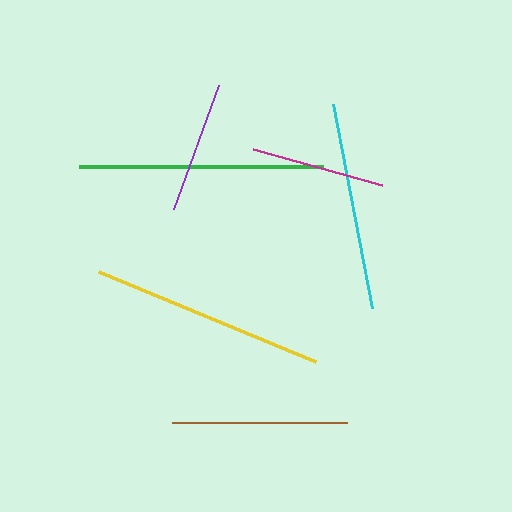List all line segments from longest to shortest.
From longest to shortest: green, yellow, cyan, brown, magenta, purple.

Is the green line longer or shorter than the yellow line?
The green line is longer than the yellow line.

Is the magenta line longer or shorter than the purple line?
The magenta line is longer than the purple line.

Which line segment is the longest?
The green line is the longest at approximately 244 pixels.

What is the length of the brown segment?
The brown segment is approximately 175 pixels long.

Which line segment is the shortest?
The purple line is the shortest at approximately 133 pixels.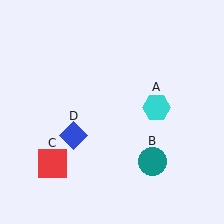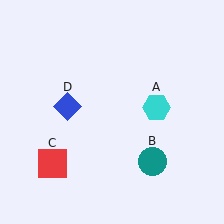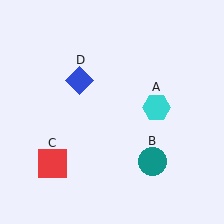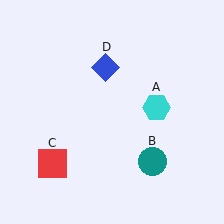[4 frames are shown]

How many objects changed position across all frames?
1 object changed position: blue diamond (object D).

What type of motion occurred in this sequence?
The blue diamond (object D) rotated clockwise around the center of the scene.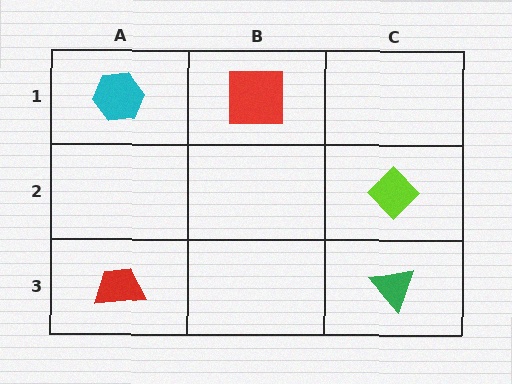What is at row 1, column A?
A cyan hexagon.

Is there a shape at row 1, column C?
No, that cell is empty.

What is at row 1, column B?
A red square.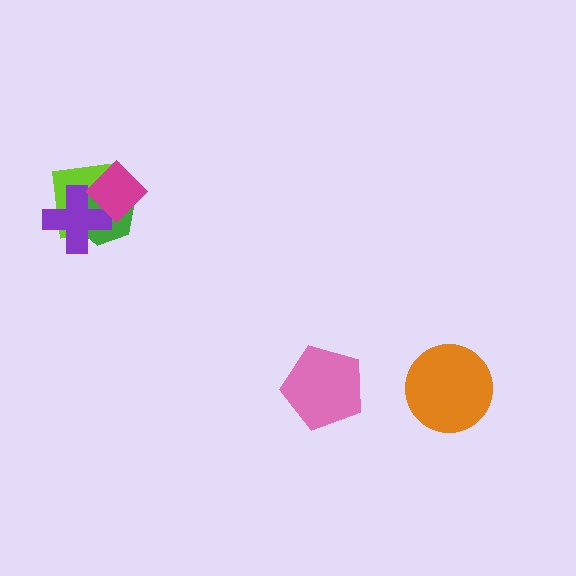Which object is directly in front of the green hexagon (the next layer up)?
The purple cross is directly in front of the green hexagon.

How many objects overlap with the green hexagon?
3 objects overlap with the green hexagon.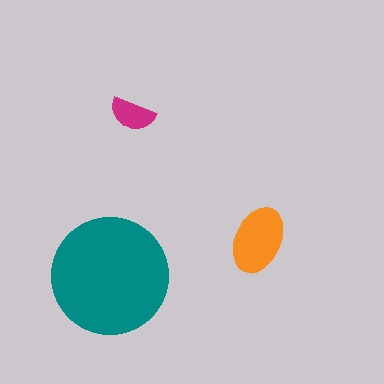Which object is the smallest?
The magenta semicircle.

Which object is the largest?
The teal circle.